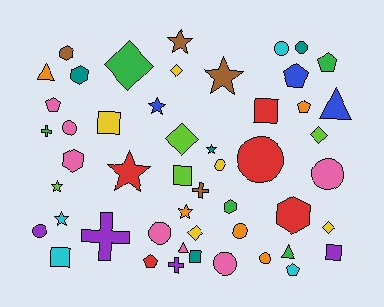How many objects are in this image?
There are 50 objects.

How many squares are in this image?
There are 6 squares.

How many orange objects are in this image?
There are 5 orange objects.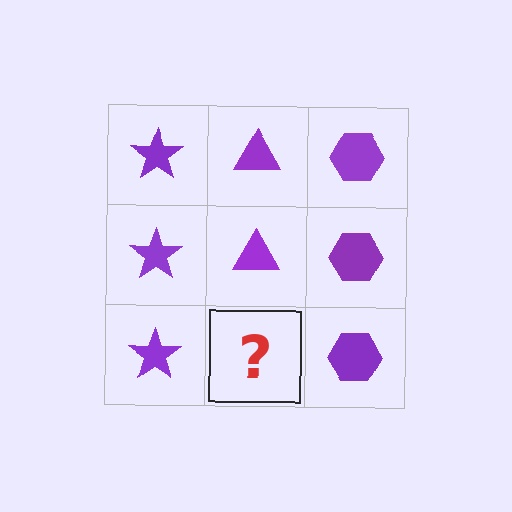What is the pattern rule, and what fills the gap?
The rule is that each column has a consistent shape. The gap should be filled with a purple triangle.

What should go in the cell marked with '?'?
The missing cell should contain a purple triangle.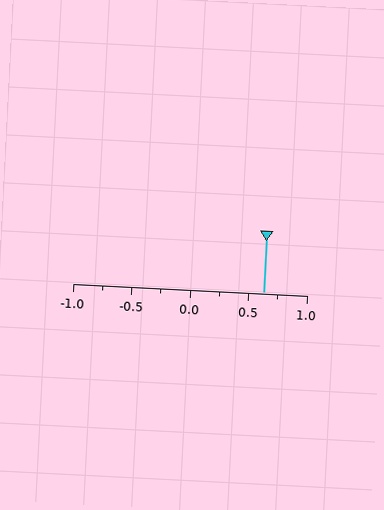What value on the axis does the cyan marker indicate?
The marker indicates approximately 0.62.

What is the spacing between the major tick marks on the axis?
The major ticks are spaced 0.5 apart.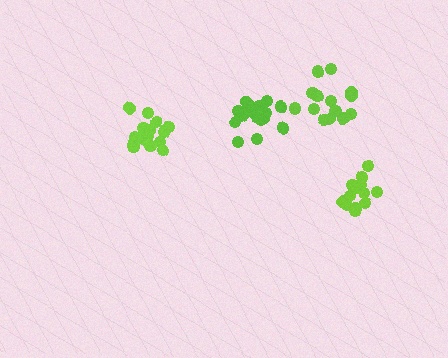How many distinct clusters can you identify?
There are 4 distinct clusters.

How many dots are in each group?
Group 1: 17 dots, Group 2: 14 dots, Group 3: 18 dots, Group 4: 14 dots (63 total).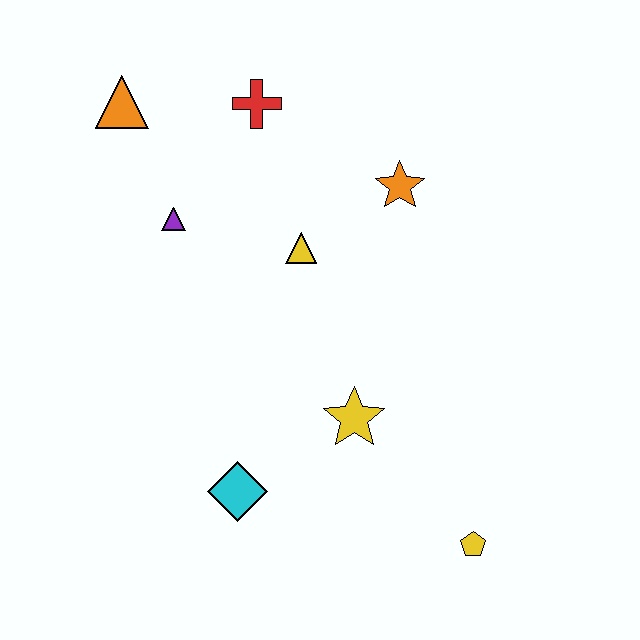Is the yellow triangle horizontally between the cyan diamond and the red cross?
No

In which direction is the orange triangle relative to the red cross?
The orange triangle is to the left of the red cross.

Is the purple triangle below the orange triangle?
Yes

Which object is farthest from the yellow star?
The orange triangle is farthest from the yellow star.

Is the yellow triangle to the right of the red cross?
Yes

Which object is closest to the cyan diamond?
The yellow star is closest to the cyan diamond.